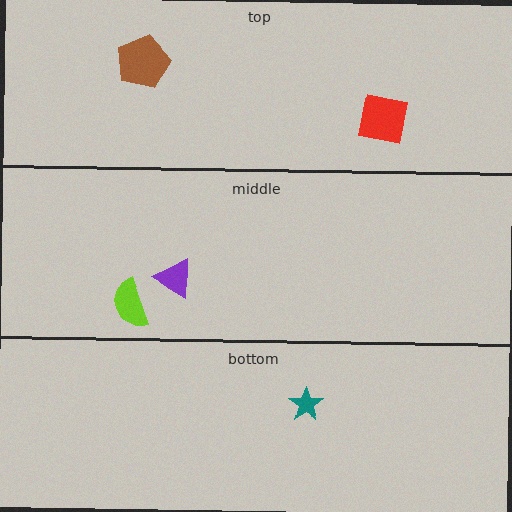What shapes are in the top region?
The red square, the brown pentagon.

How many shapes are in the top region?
2.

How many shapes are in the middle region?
2.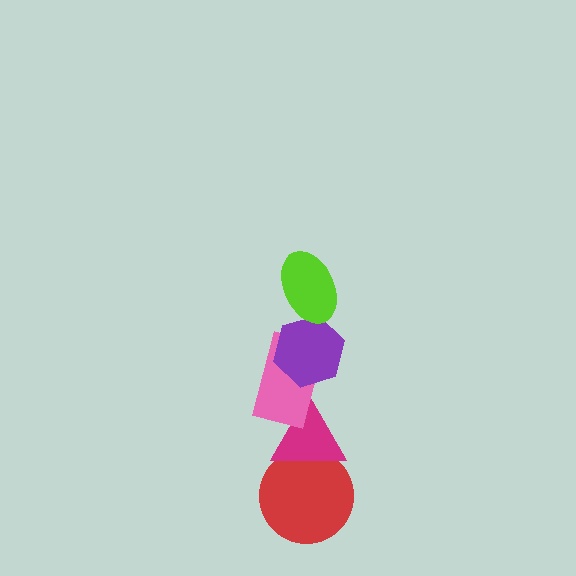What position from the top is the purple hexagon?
The purple hexagon is 2nd from the top.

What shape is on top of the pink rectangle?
The purple hexagon is on top of the pink rectangle.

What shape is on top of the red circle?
The magenta triangle is on top of the red circle.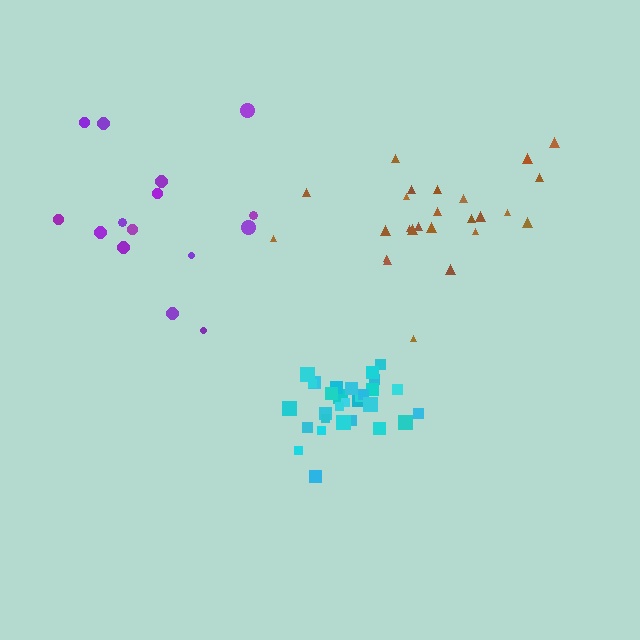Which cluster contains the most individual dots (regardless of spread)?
Cyan (30).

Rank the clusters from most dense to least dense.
cyan, brown, purple.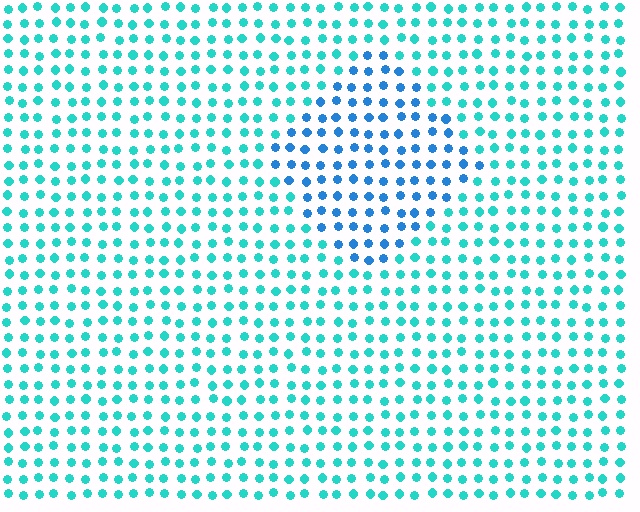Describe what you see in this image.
The image is filled with small cyan elements in a uniform arrangement. A diamond-shaped region is visible where the elements are tinted to a slightly different hue, forming a subtle color boundary.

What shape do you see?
I see a diamond.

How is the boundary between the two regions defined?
The boundary is defined purely by a slight shift in hue (about 34 degrees). Spacing, size, and orientation are identical on both sides.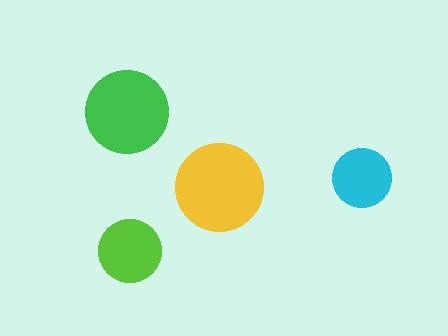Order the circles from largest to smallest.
the yellow one, the green one, the lime one, the cyan one.